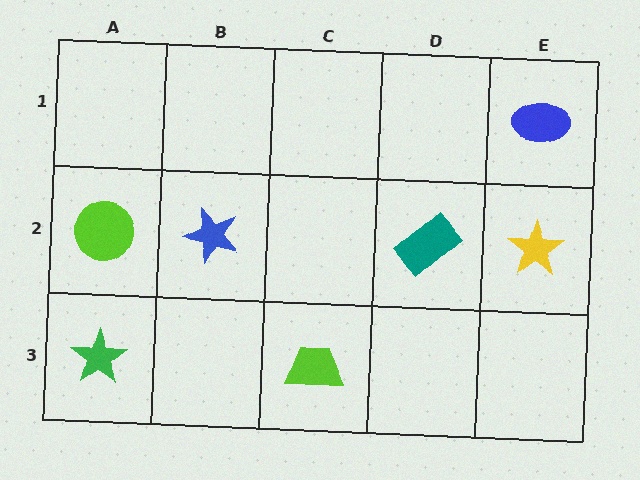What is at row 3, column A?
A green star.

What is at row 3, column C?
A lime trapezoid.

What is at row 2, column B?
A blue star.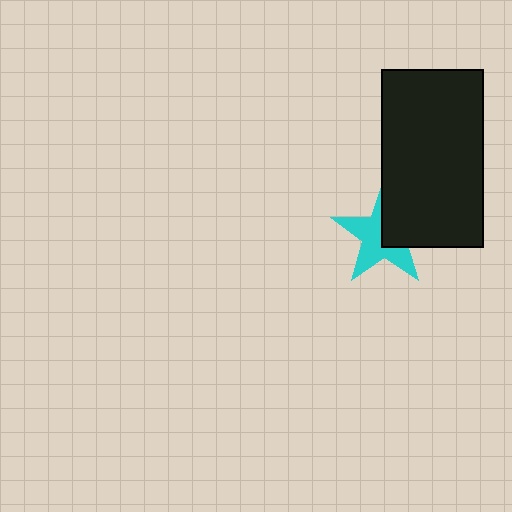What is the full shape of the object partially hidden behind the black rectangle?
The partially hidden object is a cyan star.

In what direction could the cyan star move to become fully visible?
The cyan star could move toward the lower-left. That would shift it out from behind the black rectangle entirely.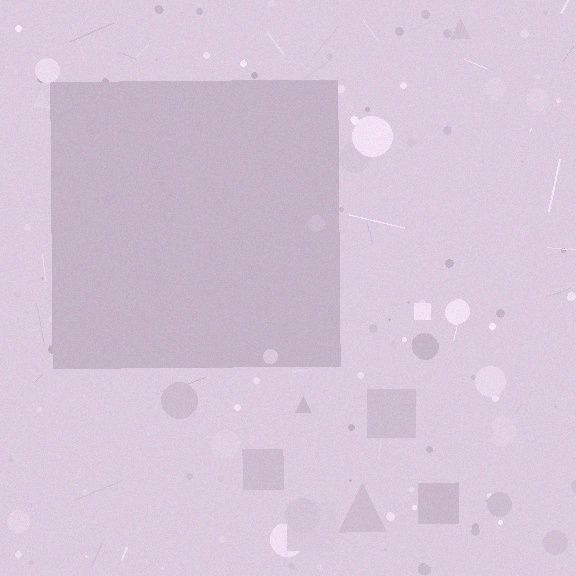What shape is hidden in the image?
A square is hidden in the image.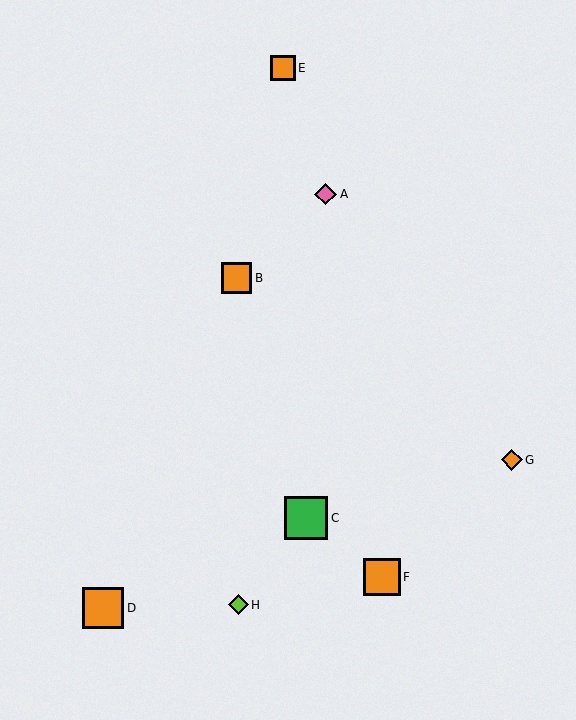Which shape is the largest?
The green square (labeled C) is the largest.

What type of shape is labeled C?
Shape C is a green square.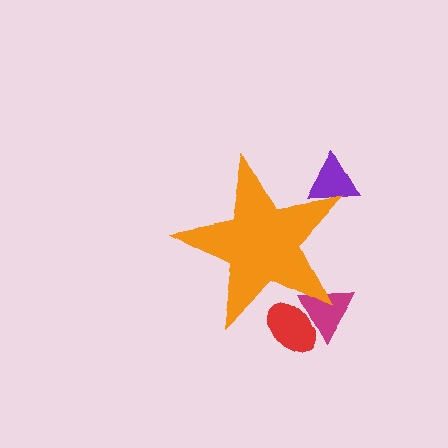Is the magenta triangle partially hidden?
Yes, the magenta triangle is partially hidden behind the orange star.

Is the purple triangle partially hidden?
Yes, the purple triangle is partially hidden behind the orange star.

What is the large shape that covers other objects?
An orange star.